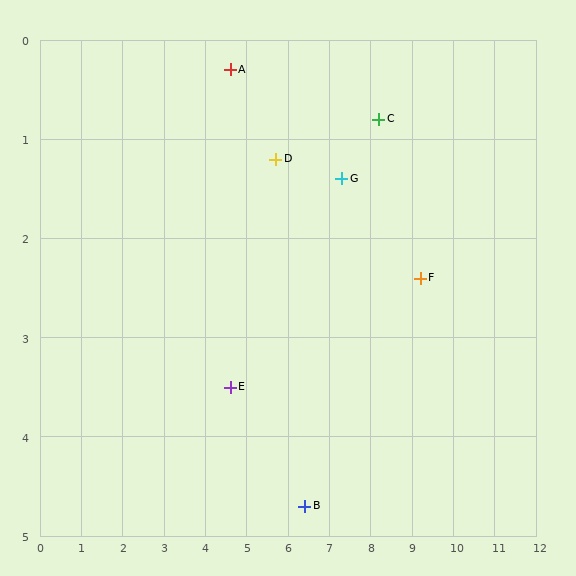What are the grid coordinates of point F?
Point F is at approximately (9.2, 2.4).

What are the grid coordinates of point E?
Point E is at approximately (4.6, 3.5).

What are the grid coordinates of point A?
Point A is at approximately (4.6, 0.3).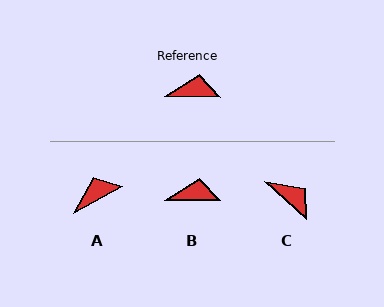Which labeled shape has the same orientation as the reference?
B.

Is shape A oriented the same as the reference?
No, it is off by about 29 degrees.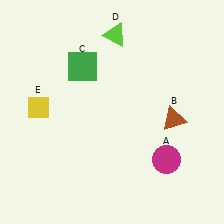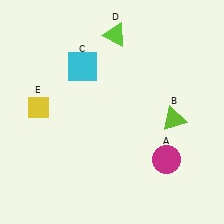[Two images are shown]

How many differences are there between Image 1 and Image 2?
There are 2 differences between the two images.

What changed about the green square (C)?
In Image 1, C is green. In Image 2, it changed to cyan.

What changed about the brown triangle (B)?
In Image 1, B is brown. In Image 2, it changed to lime.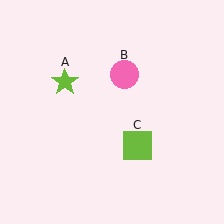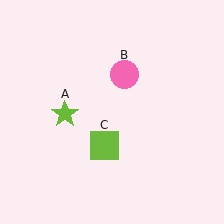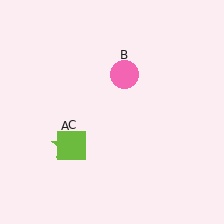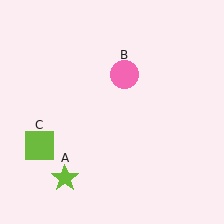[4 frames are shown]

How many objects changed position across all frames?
2 objects changed position: lime star (object A), lime square (object C).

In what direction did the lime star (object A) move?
The lime star (object A) moved down.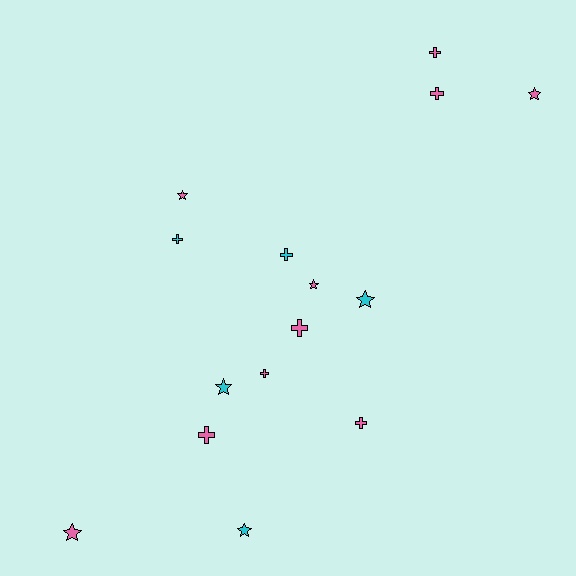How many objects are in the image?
There are 15 objects.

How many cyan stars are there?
There are 3 cyan stars.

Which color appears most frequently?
Pink, with 10 objects.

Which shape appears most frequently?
Cross, with 8 objects.